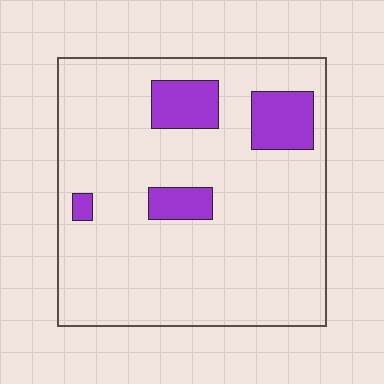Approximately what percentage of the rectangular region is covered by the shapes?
Approximately 15%.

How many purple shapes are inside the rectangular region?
4.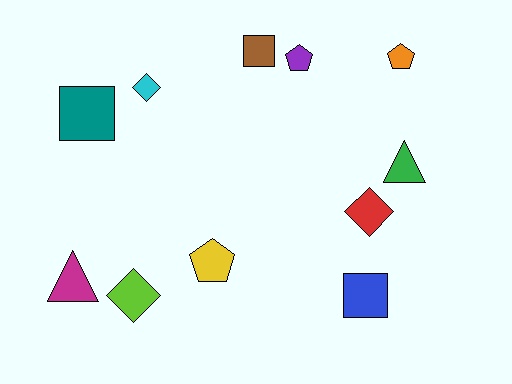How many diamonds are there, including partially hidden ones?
There are 3 diamonds.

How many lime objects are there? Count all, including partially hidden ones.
There is 1 lime object.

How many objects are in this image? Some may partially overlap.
There are 11 objects.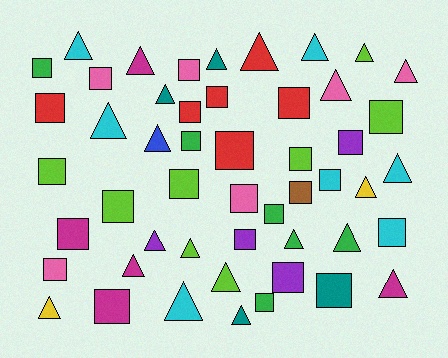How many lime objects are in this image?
There are 8 lime objects.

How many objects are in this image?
There are 50 objects.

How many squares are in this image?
There are 27 squares.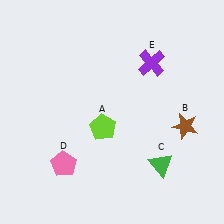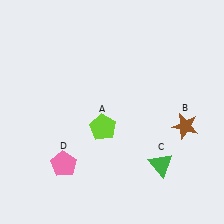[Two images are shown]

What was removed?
The purple cross (E) was removed in Image 2.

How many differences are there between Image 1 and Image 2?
There is 1 difference between the two images.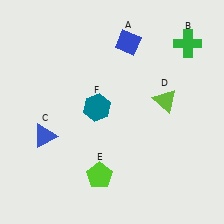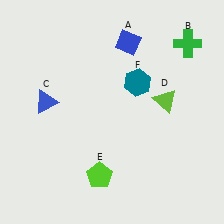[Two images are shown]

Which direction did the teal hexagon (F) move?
The teal hexagon (F) moved right.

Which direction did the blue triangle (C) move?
The blue triangle (C) moved up.